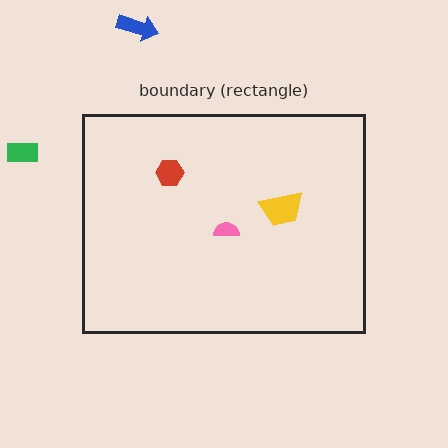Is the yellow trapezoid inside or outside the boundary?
Inside.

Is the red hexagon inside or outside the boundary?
Inside.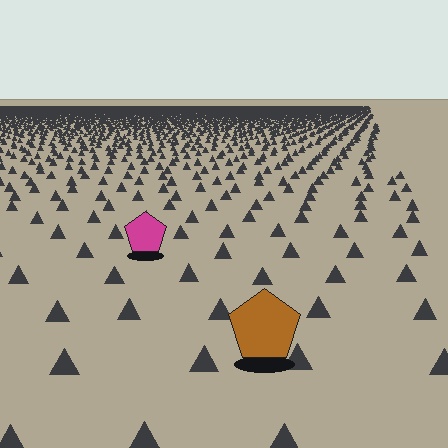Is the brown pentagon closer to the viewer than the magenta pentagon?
Yes. The brown pentagon is closer — you can tell from the texture gradient: the ground texture is coarser near it.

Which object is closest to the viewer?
The brown pentagon is closest. The texture marks near it are larger and more spread out.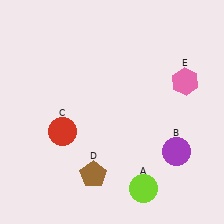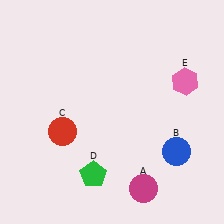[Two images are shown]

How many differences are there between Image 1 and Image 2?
There are 3 differences between the two images.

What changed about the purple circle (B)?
In Image 1, B is purple. In Image 2, it changed to blue.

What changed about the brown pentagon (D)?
In Image 1, D is brown. In Image 2, it changed to green.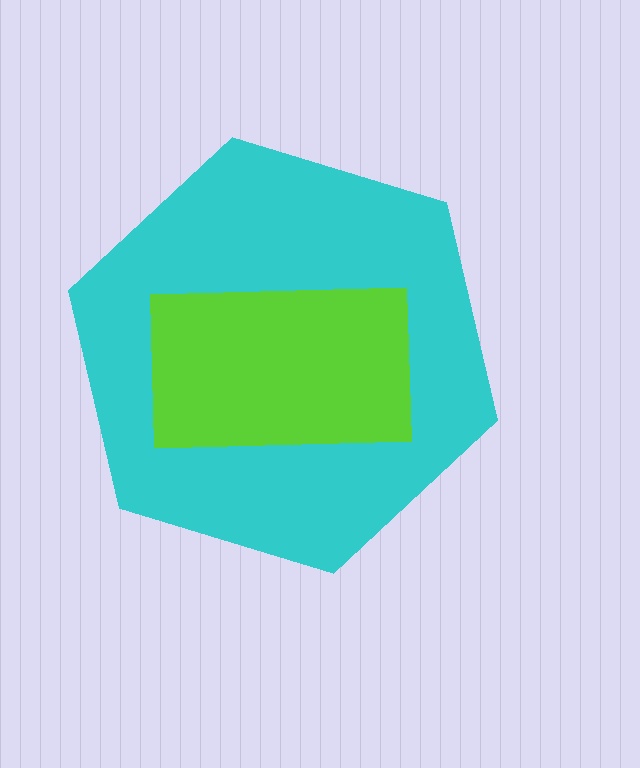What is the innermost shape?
The lime rectangle.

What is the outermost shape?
The cyan hexagon.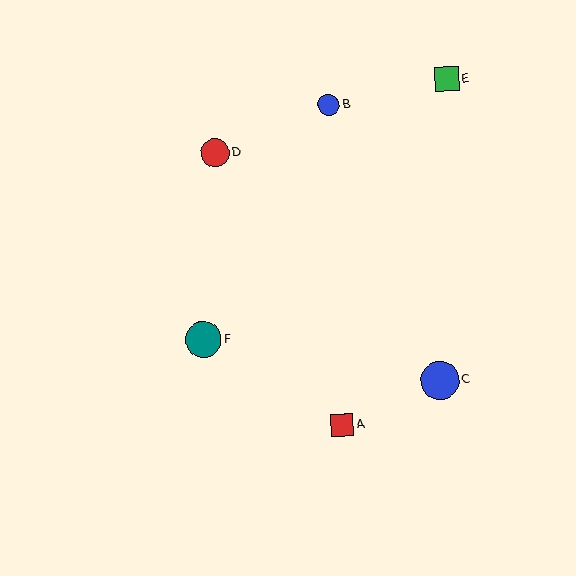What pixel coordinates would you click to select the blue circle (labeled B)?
Click at (329, 105) to select the blue circle B.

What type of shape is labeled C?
Shape C is a blue circle.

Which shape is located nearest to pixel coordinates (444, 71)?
The green square (labeled E) at (447, 79) is nearest to that location.